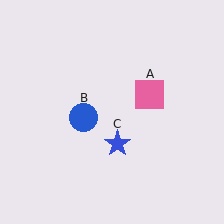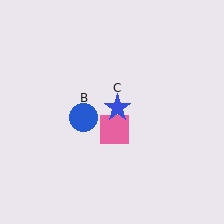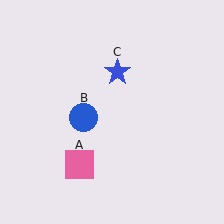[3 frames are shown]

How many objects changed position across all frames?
2 objects changed position: pink square (object A), blue star (object C).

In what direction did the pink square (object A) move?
The pink square (object A) moved down and to the left.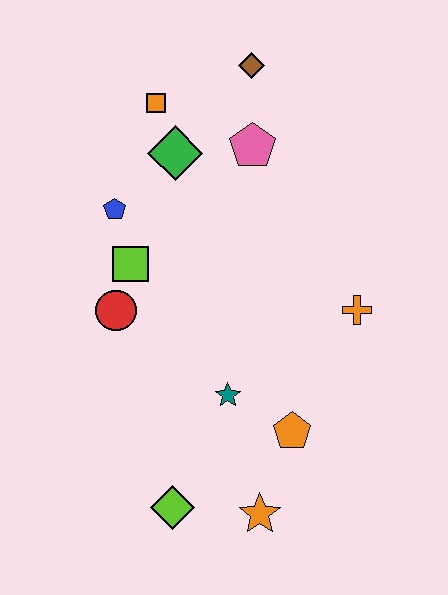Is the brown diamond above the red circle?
Yes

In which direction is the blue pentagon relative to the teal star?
The blue pentagon is above the teal star.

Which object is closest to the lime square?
The red circle is closest to the lime square.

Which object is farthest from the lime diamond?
The brown diamond is farthest from the lime diamond.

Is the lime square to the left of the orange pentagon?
Yes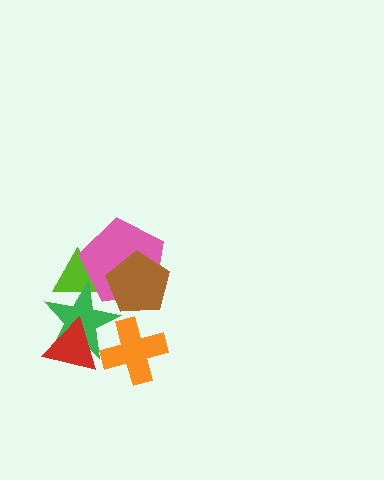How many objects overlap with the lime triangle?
2 objects overlap with the lime triangle.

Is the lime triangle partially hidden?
Yes, it is partially covered by another shape.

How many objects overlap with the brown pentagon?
1 object overlaps with the brown pentagon.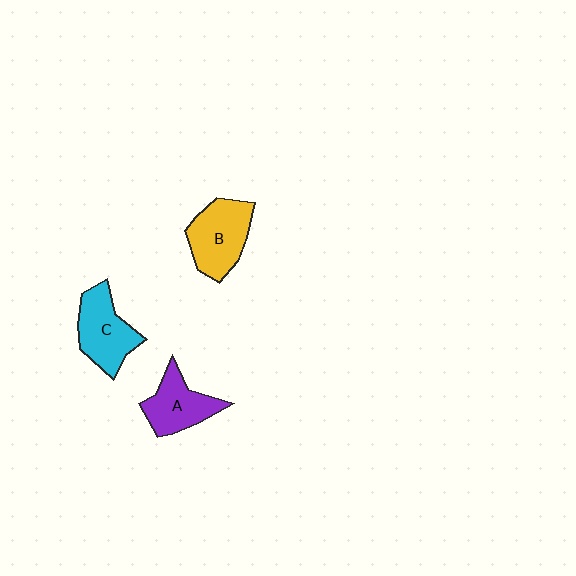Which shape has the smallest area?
Shape A (purple).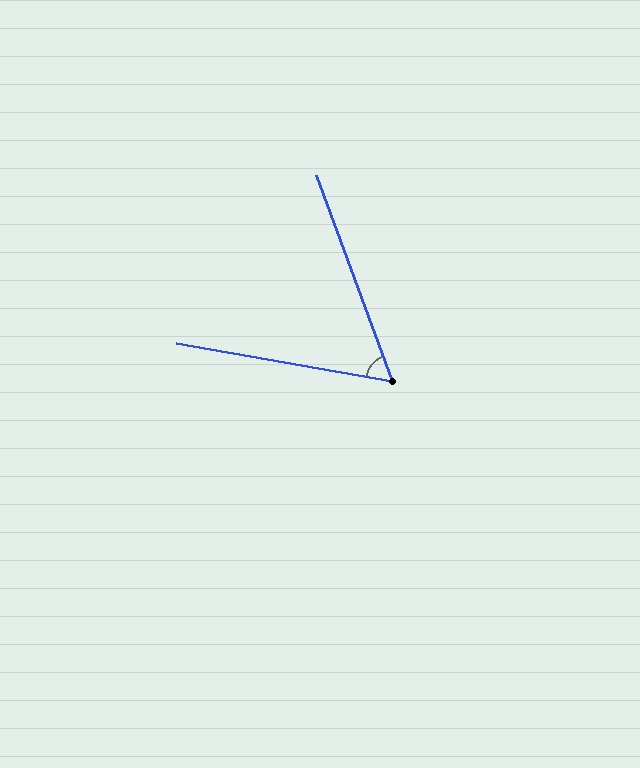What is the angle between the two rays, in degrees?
Approximately 60 degrees.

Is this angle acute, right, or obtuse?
It is acute.